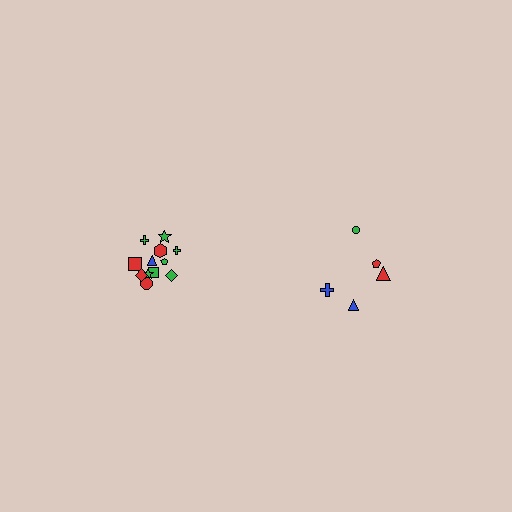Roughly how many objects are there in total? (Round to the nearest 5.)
Roughly 15 objects in total.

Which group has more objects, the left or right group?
The left group.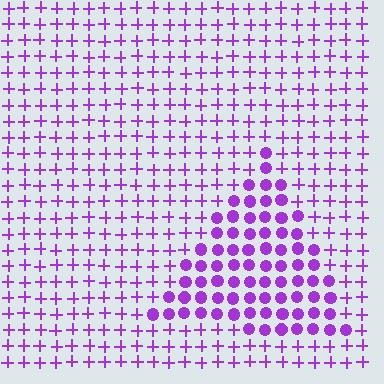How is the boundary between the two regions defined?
The boundary is defined by a change in element shape: circles inside vs. plus signs outside. All elements share the same color and spacing.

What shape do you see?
I see a triangle.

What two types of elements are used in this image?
The image uses circles inside the triangle region and plus signs outside it.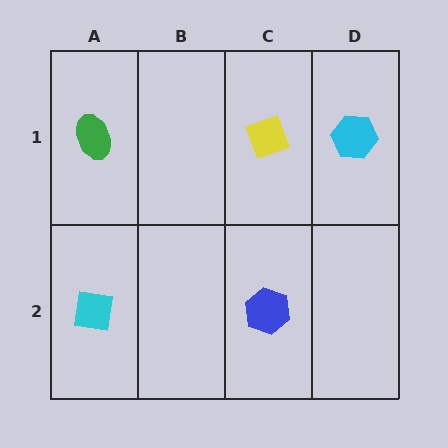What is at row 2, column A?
A cyan square.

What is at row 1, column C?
A yellow diamond.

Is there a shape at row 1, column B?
No, that cell is empty.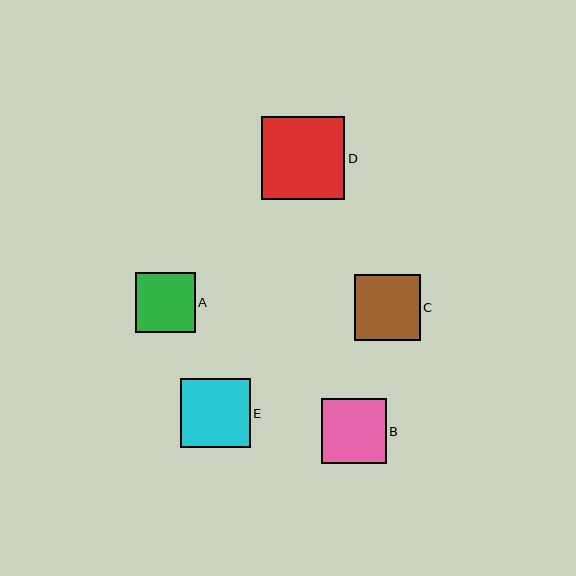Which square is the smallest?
Square A is the smallest with a size of approximately 60 pixels.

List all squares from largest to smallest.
From largest to smallest: D, E, C, B, A.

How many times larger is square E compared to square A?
Square E is approximately 1.2 times the size of square A.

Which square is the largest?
Square D is the largest with a size of approximately 83 pixels.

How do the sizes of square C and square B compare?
Square C and square B are approximately the same size.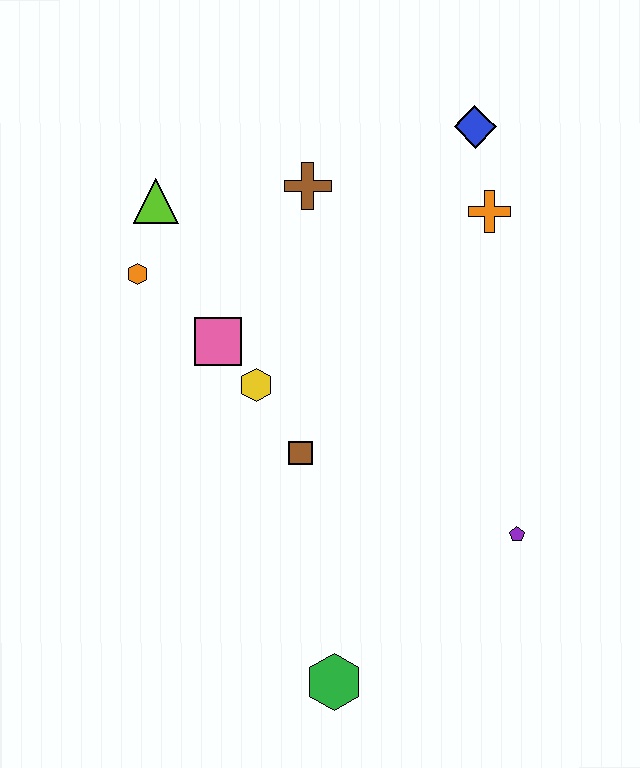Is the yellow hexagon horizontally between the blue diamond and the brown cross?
No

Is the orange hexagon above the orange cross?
No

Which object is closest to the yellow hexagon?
The pink square is closest to the yellow hexagon.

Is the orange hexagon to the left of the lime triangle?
Yes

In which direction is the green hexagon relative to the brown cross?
The green hexagon is below the brown cross.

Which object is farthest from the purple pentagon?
The lime triangle is farthest from the purple pentagon.